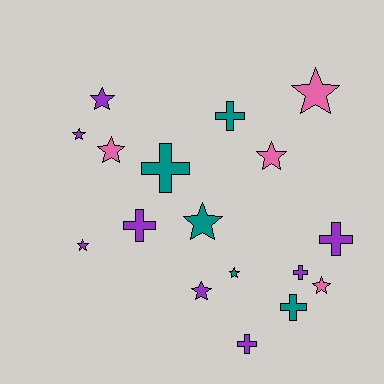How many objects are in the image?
There are 17 objects.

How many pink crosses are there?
There are no pink crosses.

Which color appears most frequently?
Purple, with 8 objects.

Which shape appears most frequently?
Star, with 10 objects.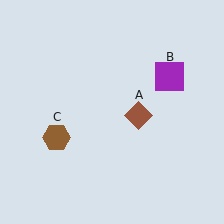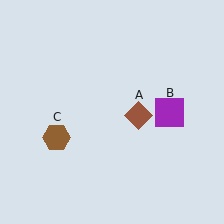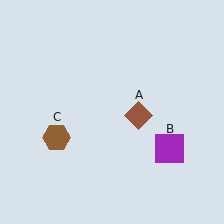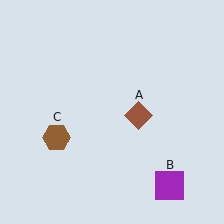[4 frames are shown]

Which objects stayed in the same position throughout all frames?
Brown diamond (object A) and brown hexagon (object C) remained stationary.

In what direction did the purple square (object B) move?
The purple square (object B) moved down.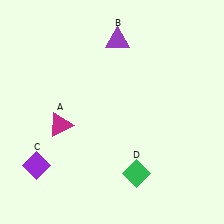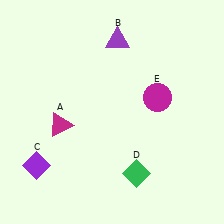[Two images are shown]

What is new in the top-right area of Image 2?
A magenta circle (E) was added in the top-right area of Image 2.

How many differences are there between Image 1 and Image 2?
There is 1 difference between the two images.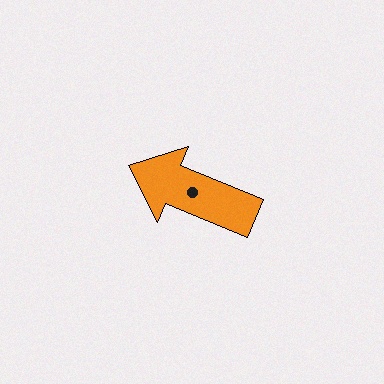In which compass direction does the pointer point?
Northwest.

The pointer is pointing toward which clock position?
Roughly 10 o'clock.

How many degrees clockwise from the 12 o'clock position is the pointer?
Approximately 293 degrees.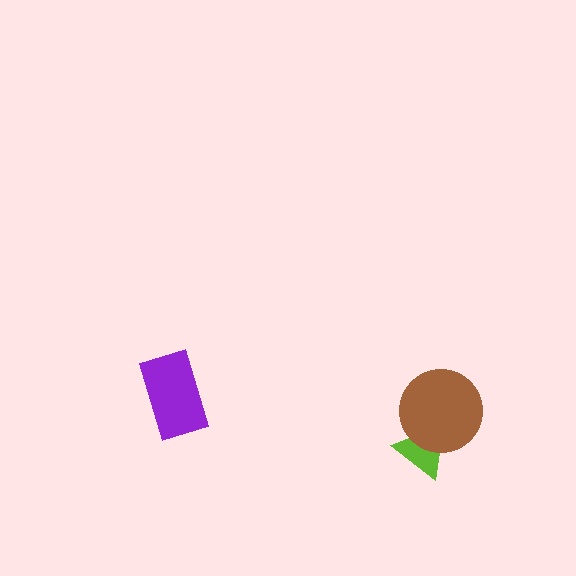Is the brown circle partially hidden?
No, no other shape covers it.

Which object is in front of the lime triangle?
The brown circle is in front of the lime triangle.